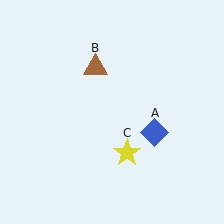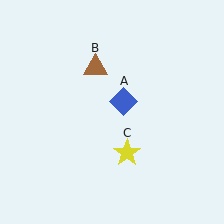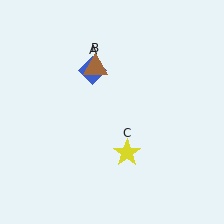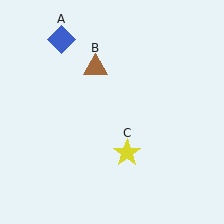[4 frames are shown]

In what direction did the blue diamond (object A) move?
The blue diamond (object A) moved up and to the left.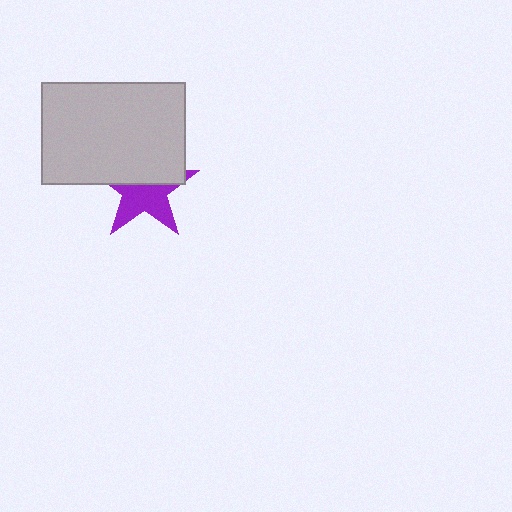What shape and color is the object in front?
The object in front is a light gray rectangle.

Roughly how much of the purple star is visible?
About half of it is visible (roughly 52%).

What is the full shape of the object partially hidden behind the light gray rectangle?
The partially hidden object is a purple star.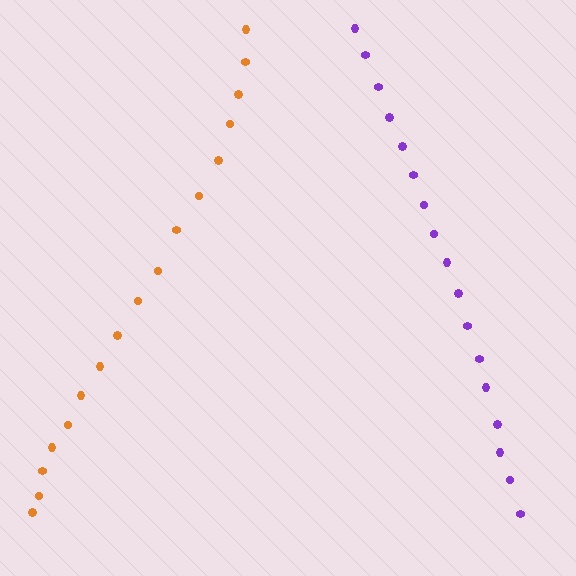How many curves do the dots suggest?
There are 2 distinct paths.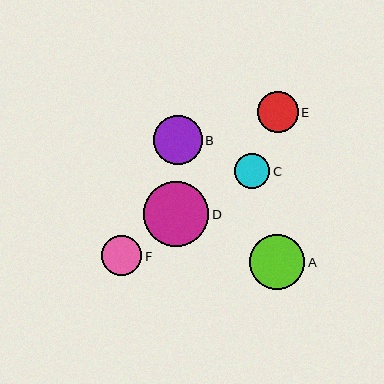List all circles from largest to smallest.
From largest to smallest: D, A, B, E, F, C.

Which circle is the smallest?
Circle C is the smallest with a size of approximately 36 pixels.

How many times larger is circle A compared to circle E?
Circle A is approximately 1.3 times the size of circle E.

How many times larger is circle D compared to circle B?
Circle D is approximately 1.3 times the size of circle B.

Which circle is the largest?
Circle D is the largest with a size of approximately 65 pixels.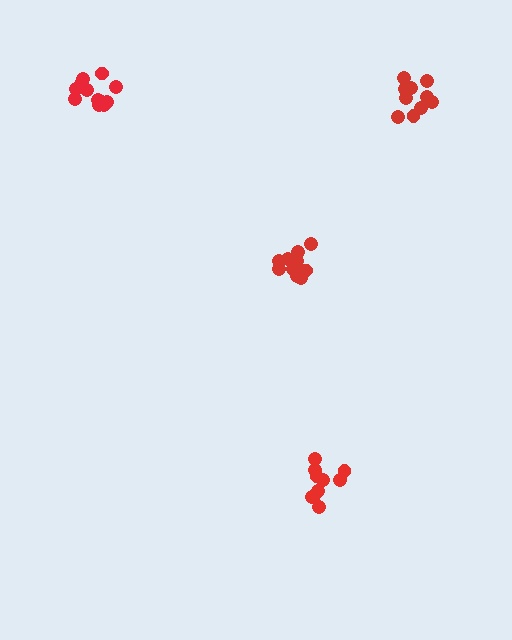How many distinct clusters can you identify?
There are 4 distinct clusters.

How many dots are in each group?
Group 1: 10 dots, Group 2: 10 dots, Group 3: 10 dots, Group 4: 12 dots (42 total).